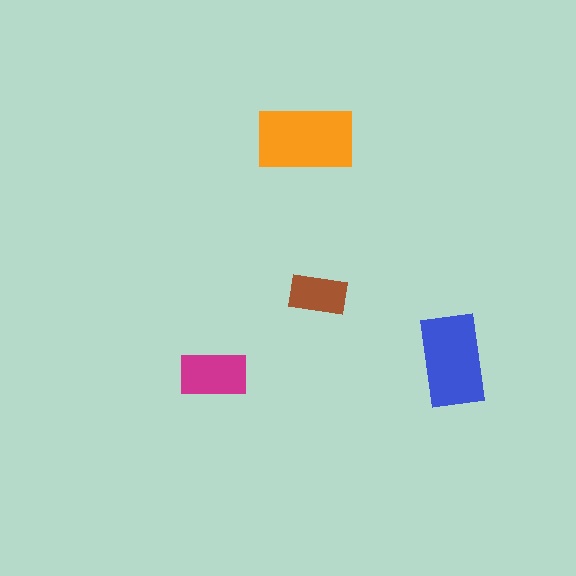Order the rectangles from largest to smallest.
the orange one, the blue one, the magenta one, the brown one.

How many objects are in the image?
There are 4 objects in the image.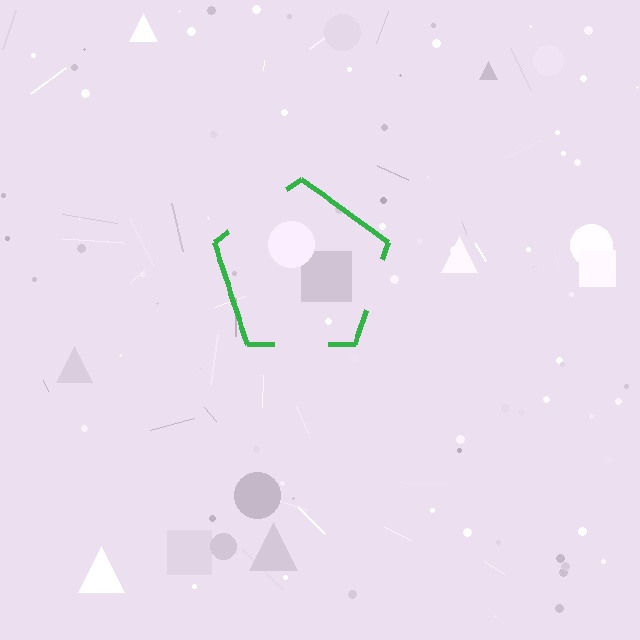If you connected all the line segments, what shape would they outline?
They would outline a pentagon.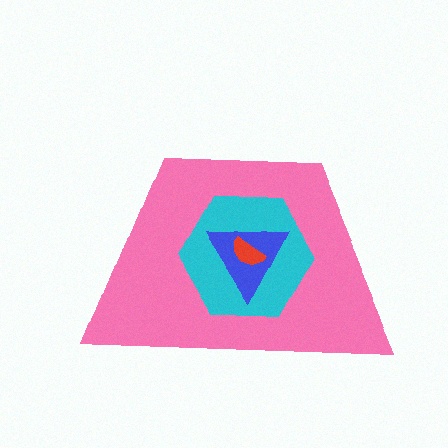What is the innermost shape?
The red semicircle.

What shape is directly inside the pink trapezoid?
The cyan hexagon.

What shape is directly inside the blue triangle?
The red semicircle.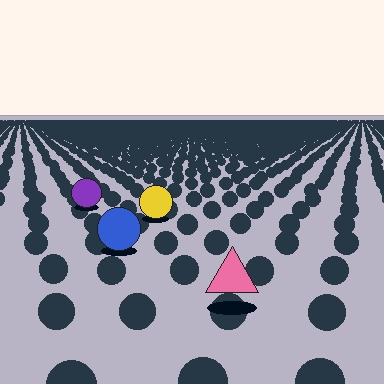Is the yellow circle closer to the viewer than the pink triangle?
No. The pink triangle is closer — you can tell from the texture gradient: the ground texture is coarser near it.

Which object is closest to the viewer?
The pink triangle is closest. The texture marks near it are larger and more spread out.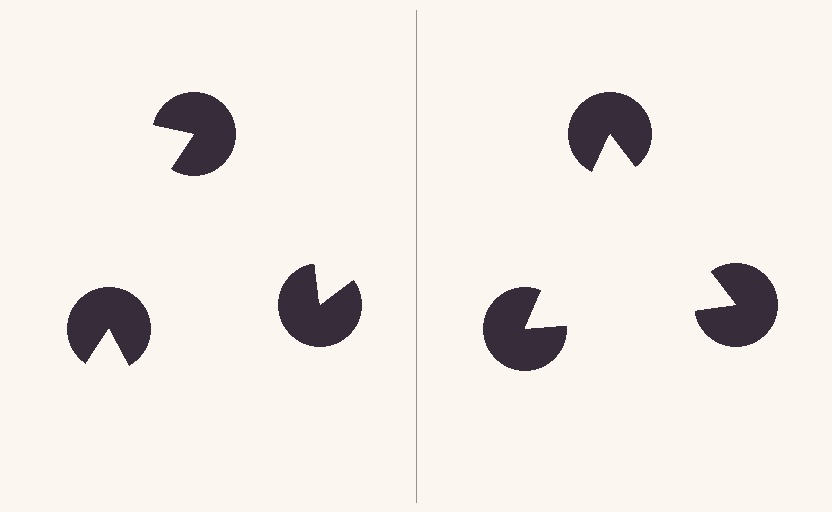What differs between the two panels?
The pac-man discs are positioned identically on both sides; only the wedge orientations differ. On the right they align to a triangle; on the left they are misaligned.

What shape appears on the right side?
An illusory triangle.